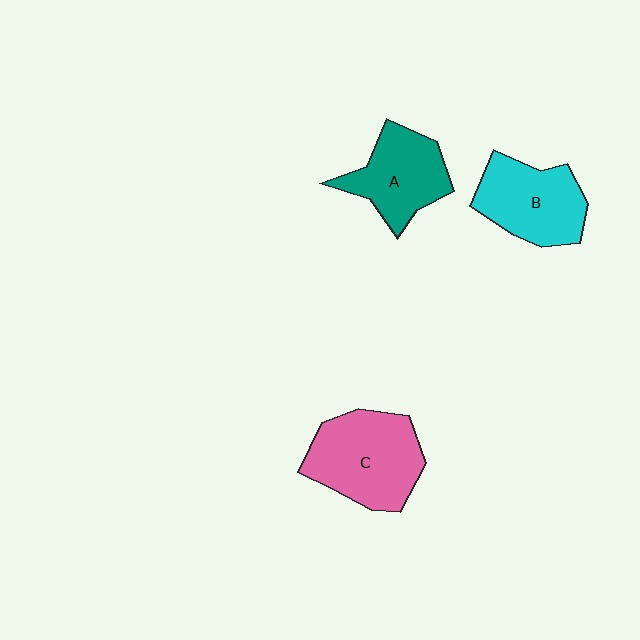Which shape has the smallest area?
Shape A (teal).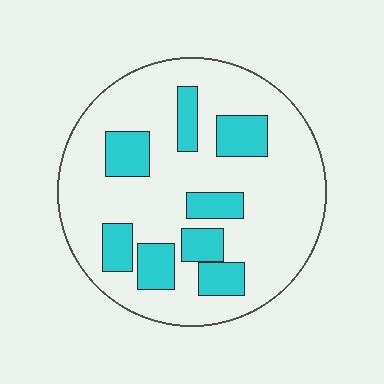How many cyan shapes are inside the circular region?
8.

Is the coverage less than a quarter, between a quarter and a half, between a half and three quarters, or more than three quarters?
Less than a quarter.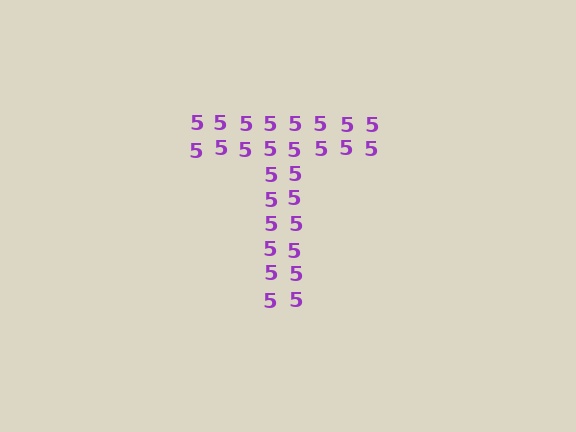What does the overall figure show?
The overall figure shows the letter T.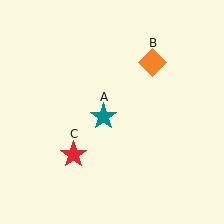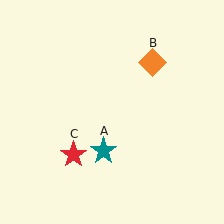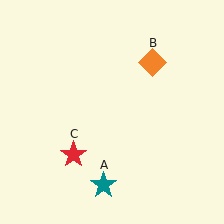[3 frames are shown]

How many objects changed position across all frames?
1 object changed position: teal star (object A).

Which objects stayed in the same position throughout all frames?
Orange diamond (object B) and red star (object C) remained stationary.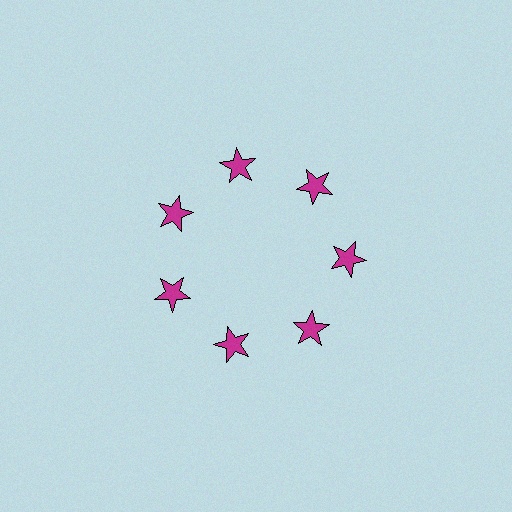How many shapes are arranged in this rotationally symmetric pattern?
There are 7 shapes, arranged in 7 groups of 1.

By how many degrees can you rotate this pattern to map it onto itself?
The pattern maps onto itself every 51 degrees of rotation.